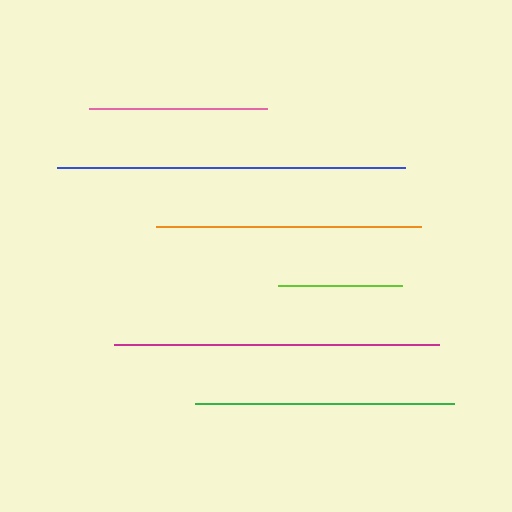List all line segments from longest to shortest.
From longest to shortest: blue, magenta, orange, green, pink, lime.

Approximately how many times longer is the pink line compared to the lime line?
The pink line is approximately 1.4 times the length of the lime line.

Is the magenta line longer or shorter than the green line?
The magenta line is longer than the green line.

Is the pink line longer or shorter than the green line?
The green line is longer than the pink line.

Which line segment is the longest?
The blue line is the longest at approximately 348 pixels.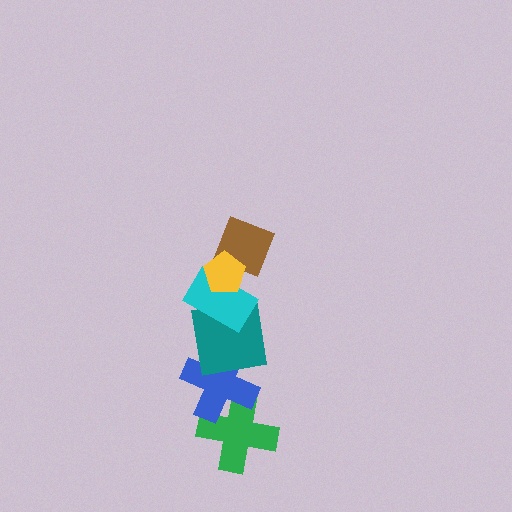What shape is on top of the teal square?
The cyan rectangle is on top of the teal square.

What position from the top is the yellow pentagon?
The yellow pentagon is 1st from the top.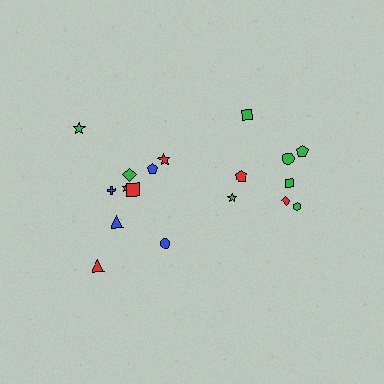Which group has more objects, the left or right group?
The left group.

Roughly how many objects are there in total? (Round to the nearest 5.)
Roughly 20 objects in total.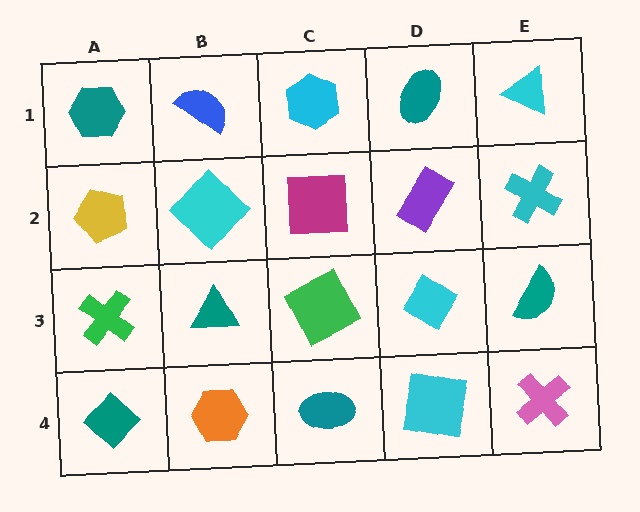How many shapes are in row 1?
5 shapes.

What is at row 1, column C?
A cyan hexagon.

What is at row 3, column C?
A green square.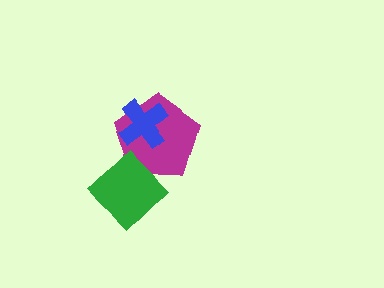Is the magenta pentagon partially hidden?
Yes, it is partially covered by another shape.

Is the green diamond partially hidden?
No, no other shape covers it.